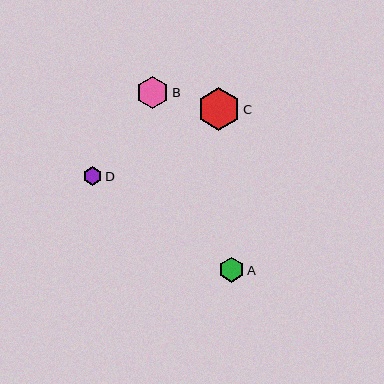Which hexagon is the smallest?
Hexagon D is the smallest with a size of approximately 19 pixels.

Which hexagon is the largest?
Hexagon C is the largest with a size of approximately 42 pixels.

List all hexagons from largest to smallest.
From largest to smallest: C, B, A, D.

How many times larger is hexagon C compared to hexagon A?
Hexagon C is approximately 1.7 times the size of hexagon A.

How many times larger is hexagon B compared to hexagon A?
Hexagon B is approximately 1.3 times the size of hexagon A.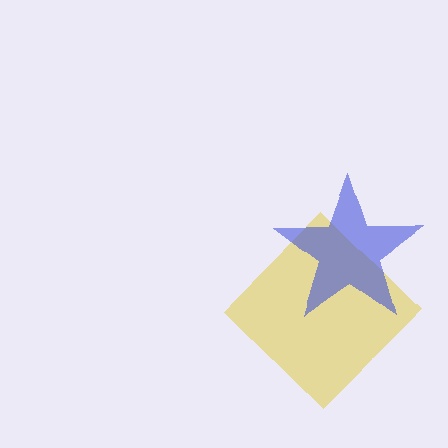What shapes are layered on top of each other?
The layered shapes are: a yellow diamond, a blue star.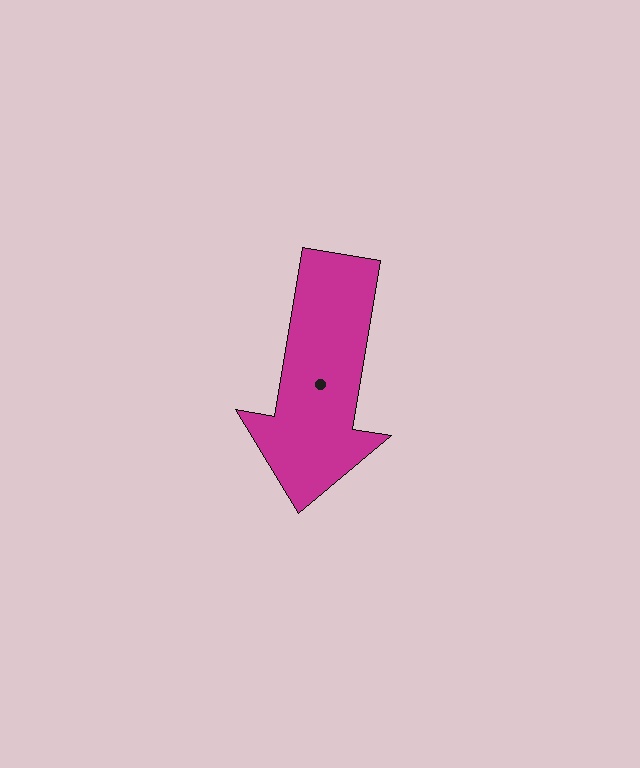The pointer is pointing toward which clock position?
Roughly 6 o'clock.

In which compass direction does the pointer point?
South.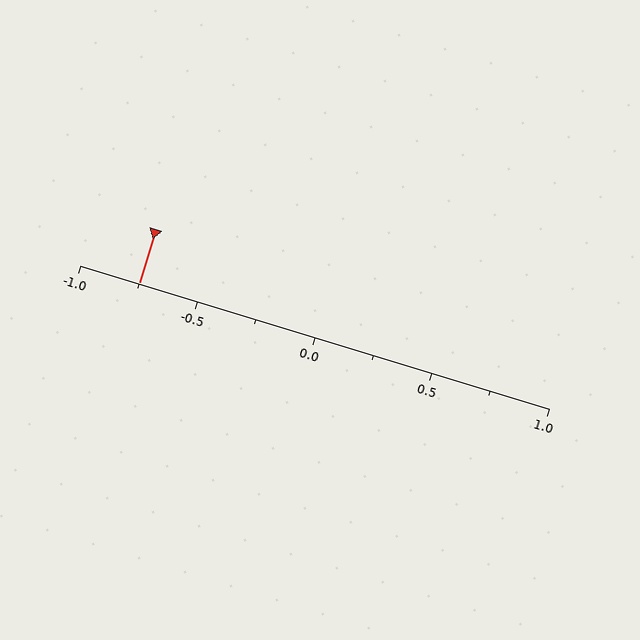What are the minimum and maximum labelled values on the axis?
The axis runs from -1.0 to 1.0.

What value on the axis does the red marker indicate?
The marker indicates approximately -0.75.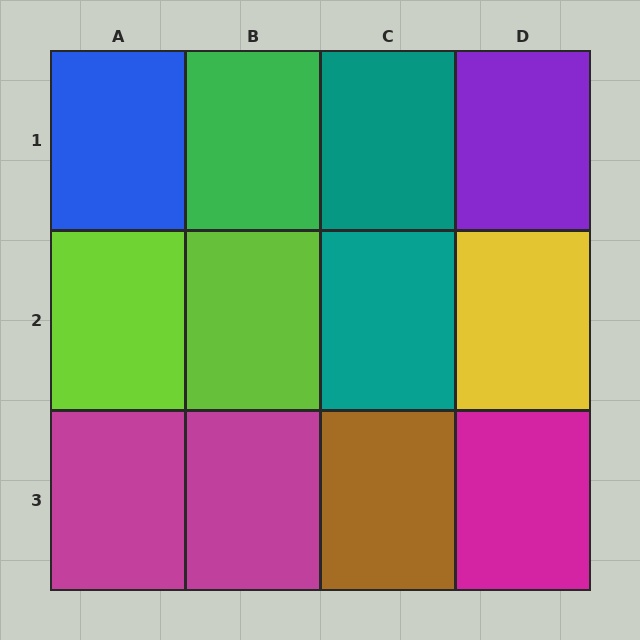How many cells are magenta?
3 cells are magenta.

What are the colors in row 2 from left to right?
Lime, lime, teal, yellow.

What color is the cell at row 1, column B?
Green.